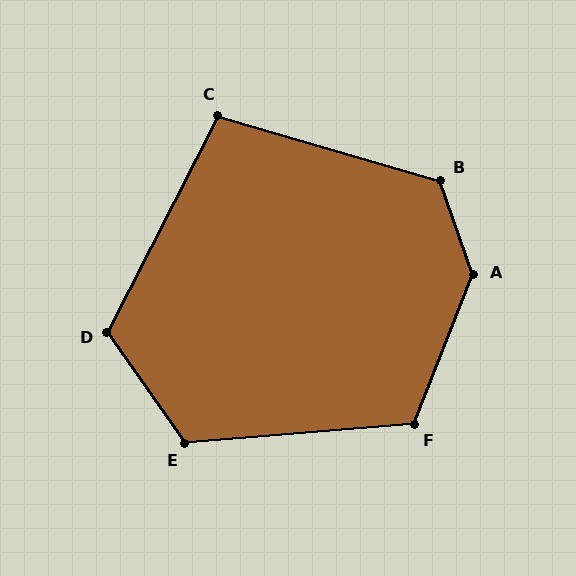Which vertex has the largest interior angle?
A, at approximately 139 degrees.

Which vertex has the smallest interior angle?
C, at approximately 101 degrees.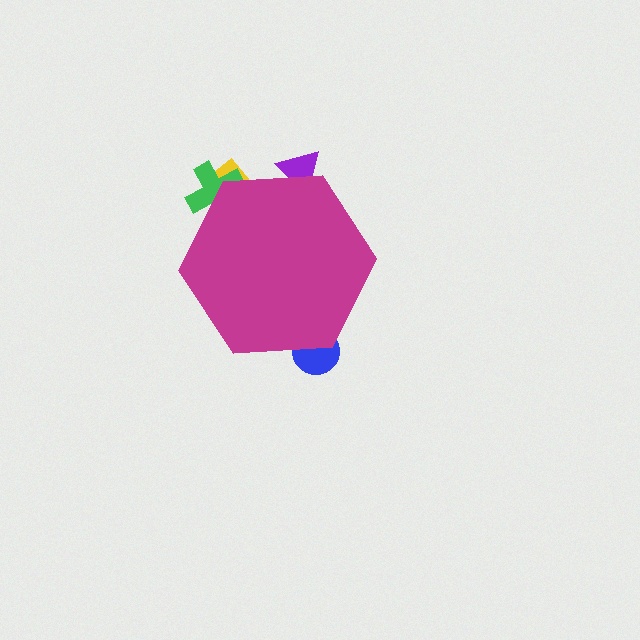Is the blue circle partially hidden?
Yes, the blue circle is partially hidden behind the magenta hexagon.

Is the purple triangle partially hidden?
Yes, the purple triangle is partially hidden behind the magenta hexagon.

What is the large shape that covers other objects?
A magenta hexagon.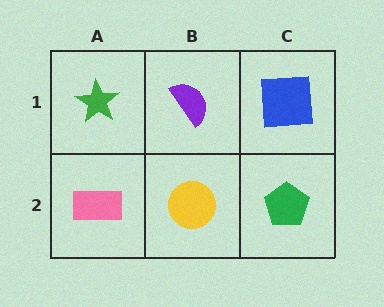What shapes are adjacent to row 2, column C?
A blue square (row 1, column C), a yellow circle (row 2, column B).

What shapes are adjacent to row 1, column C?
A green pentagon (row 2, column C), a purple semicircle (row 1, column B).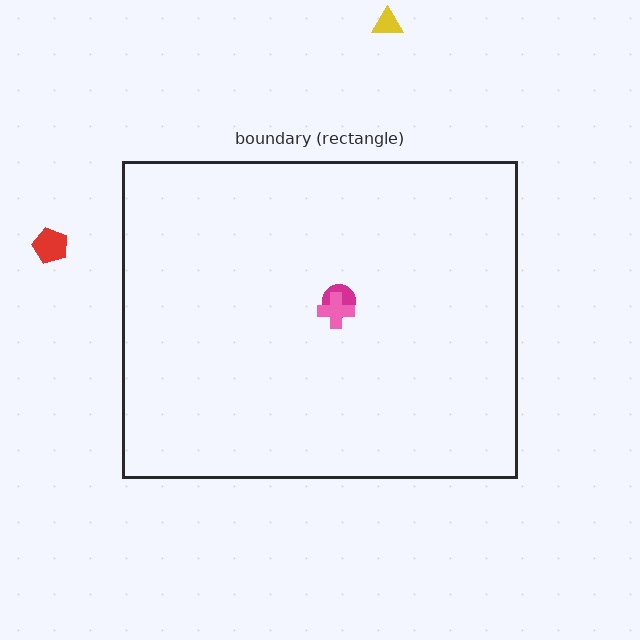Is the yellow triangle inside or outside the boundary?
Outside.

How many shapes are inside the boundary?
2 inside, 2 outside.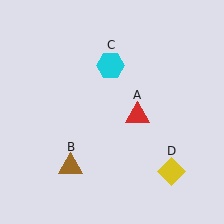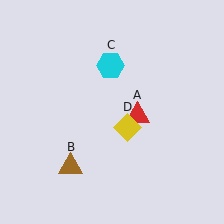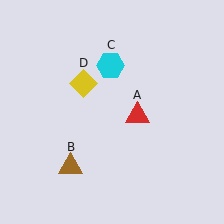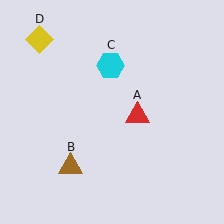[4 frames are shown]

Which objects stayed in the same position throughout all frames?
Red triangle (object A) and brown triangle (object B) and cyan hexagon (object C) remained stationary.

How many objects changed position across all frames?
1 object changed position: yellow diamond (object D).